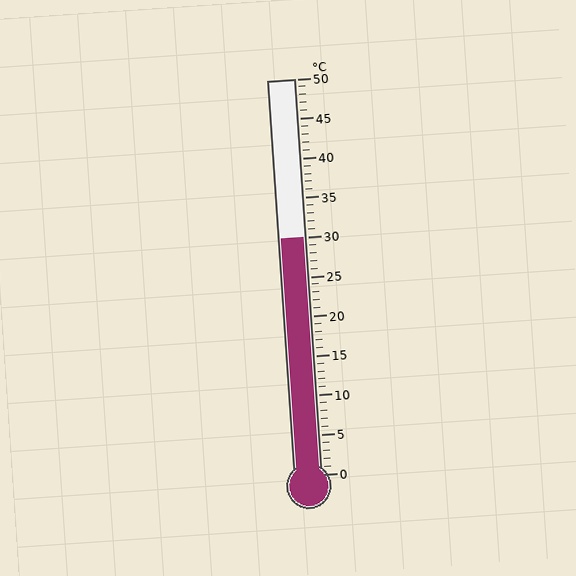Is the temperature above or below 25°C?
The temperature is above 25°C.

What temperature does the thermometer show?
The thermometer shows approximately 30°C.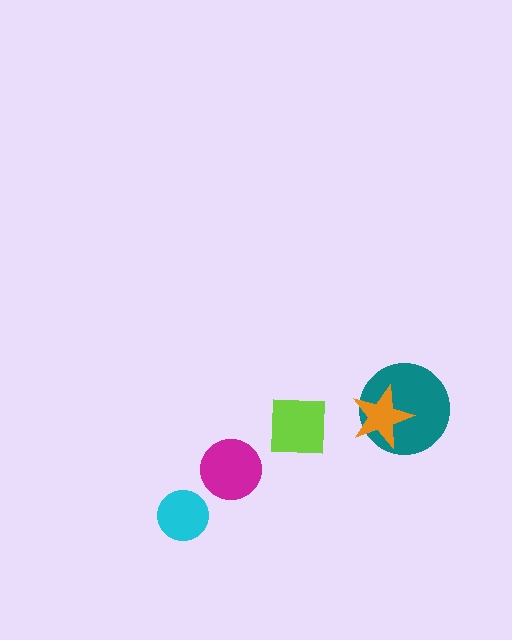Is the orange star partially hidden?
No, no other shape covers it.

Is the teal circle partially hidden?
Yes, it is partially covered by another shape.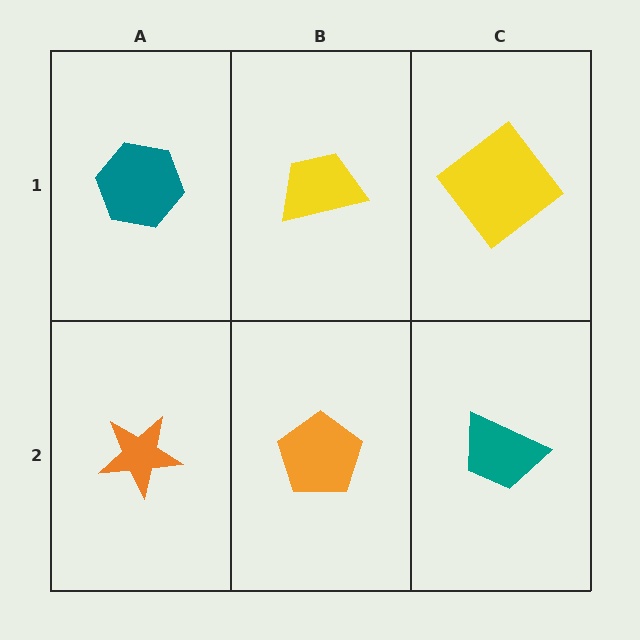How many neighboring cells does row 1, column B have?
3.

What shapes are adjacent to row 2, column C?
A yellow diamond (row 1, column C), an orange pentagon (row 2, column B).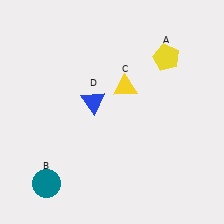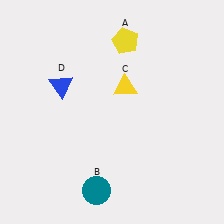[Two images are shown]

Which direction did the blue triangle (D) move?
The blue triangle (D) moved left.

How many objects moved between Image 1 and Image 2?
3 objects moved between the two images.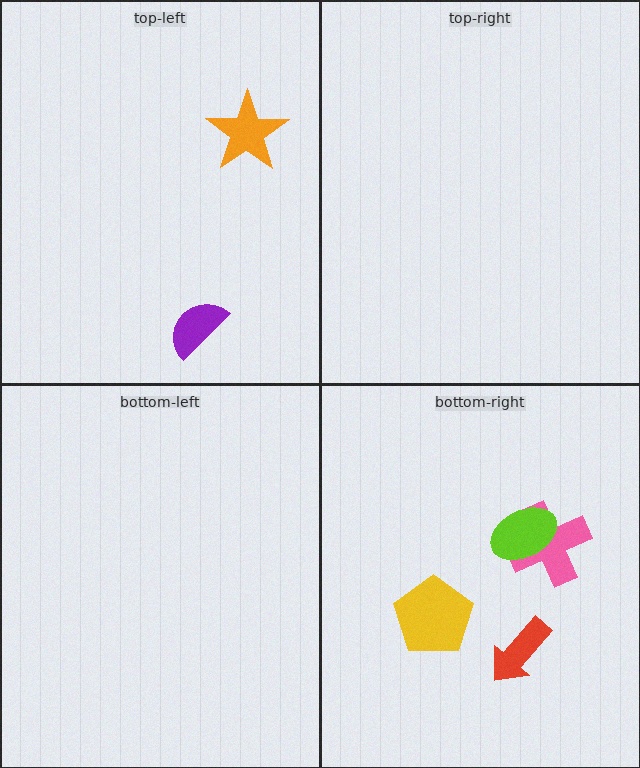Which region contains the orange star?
The top-left region.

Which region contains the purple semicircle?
The top-left region.